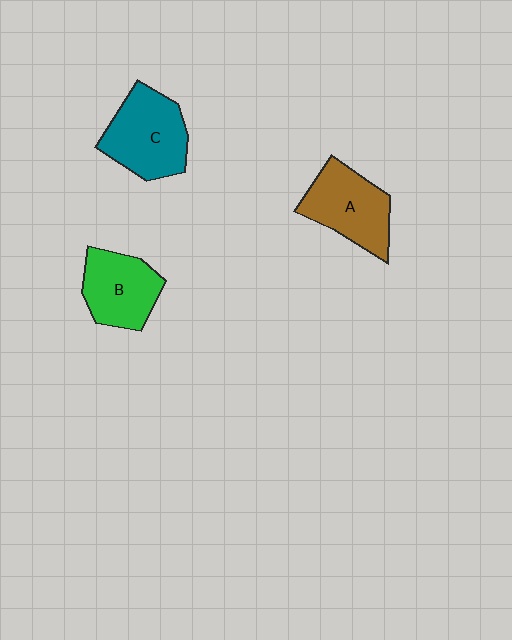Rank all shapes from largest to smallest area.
From largest to smallest: C (teal), A (brown), B (green).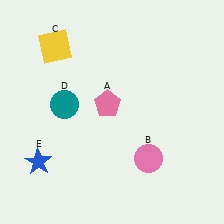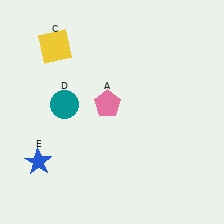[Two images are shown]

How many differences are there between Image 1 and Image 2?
There is 1 difference between the two images.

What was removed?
The pink circle (B) was removed in Image 2.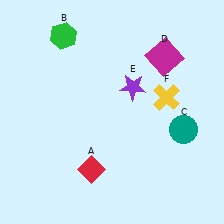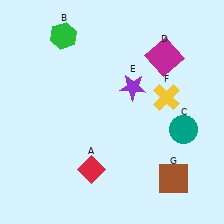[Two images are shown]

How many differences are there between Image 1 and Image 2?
There is 1 difference between the two images.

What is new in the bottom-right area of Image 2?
A brown square (G) was added in the bottom-right area of Image 2.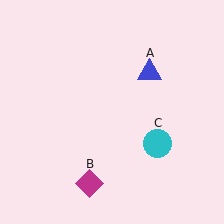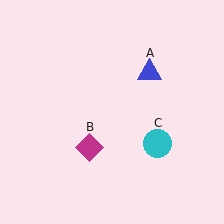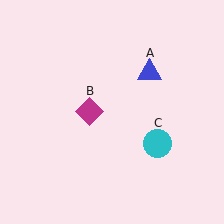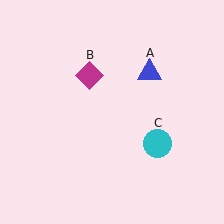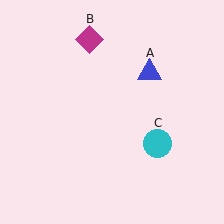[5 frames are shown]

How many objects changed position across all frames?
1 object changed position: magenta diamond (object B).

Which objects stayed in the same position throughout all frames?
Blue triangle (object A) and cyan circle (object C) remained stationary.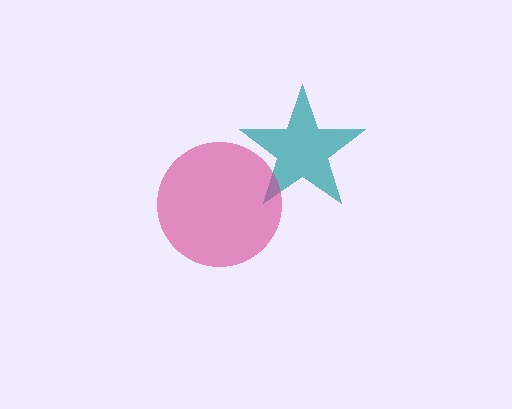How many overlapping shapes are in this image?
There are 2 overlapping shapes in the image.